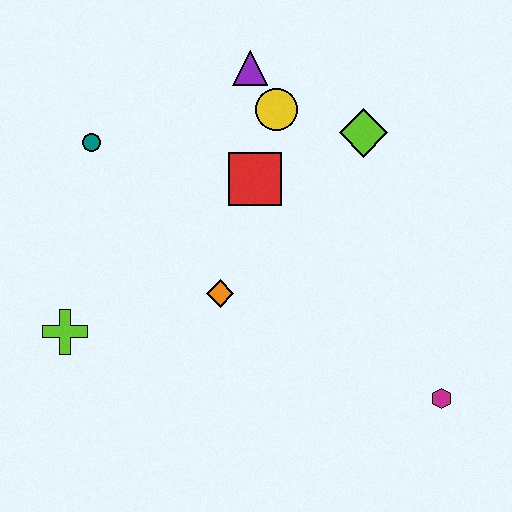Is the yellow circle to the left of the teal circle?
No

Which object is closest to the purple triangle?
The yellow circle is closest to the purple triangle.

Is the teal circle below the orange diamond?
No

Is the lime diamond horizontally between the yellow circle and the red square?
No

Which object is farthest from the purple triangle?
The magenta hexagon is farthest from the purple triangle.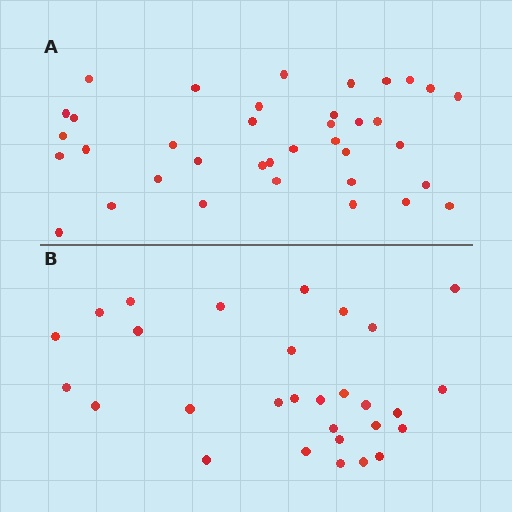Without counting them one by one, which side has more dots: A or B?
Region A (the top region) has more dots.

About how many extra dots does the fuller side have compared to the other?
Region A has roughly 8 or so more dots than region B.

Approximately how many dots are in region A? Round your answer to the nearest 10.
About 40 dots. (The exact count is 37, which rounds to 40.)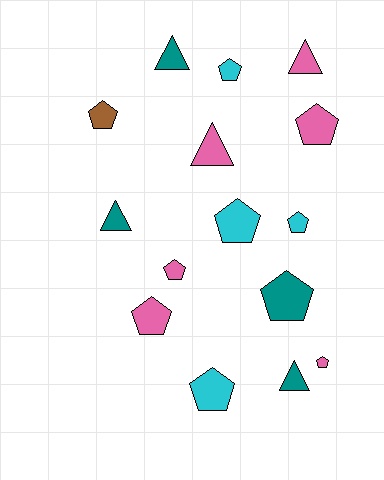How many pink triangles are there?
There are 2 pink triangles.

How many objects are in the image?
There are 15 objects.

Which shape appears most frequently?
Pentagon, with 10 objects.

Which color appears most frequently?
Pink, with 6 objects.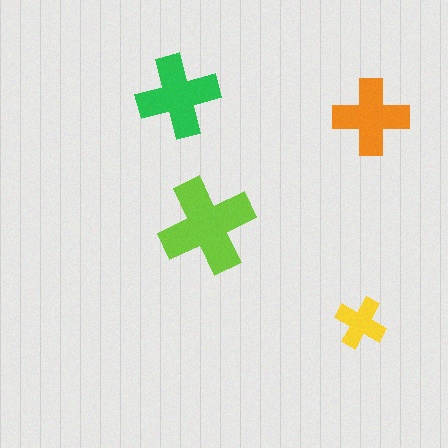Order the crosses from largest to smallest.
the lime one, the green one, the orange one, the yellow one.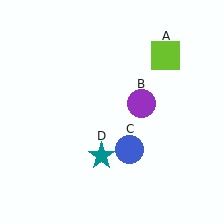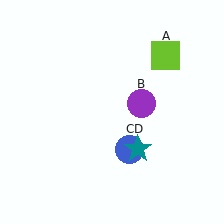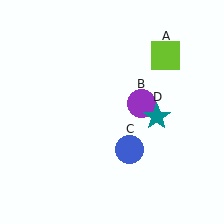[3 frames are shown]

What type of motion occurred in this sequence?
The teal star (object D) rotated counterclockwise around the center of the scene.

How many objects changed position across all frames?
1 object changed position: teal star (object D).